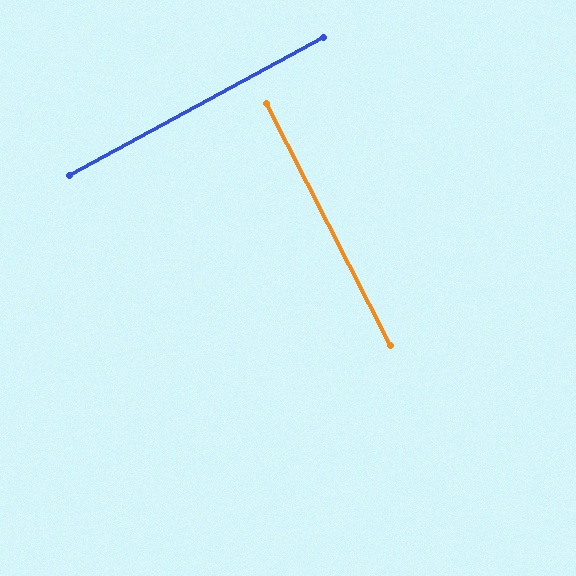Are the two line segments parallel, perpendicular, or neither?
Perpendicular — they meet at approximately 89°.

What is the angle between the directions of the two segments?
Approximately 89 degrees.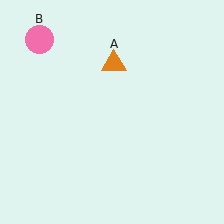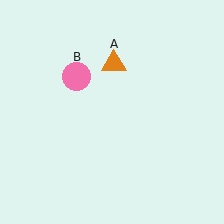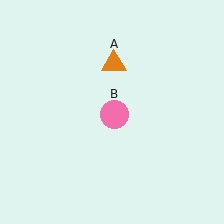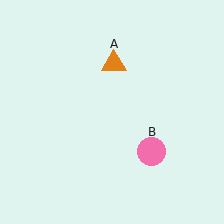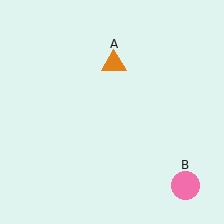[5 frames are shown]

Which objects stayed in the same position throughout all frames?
Orange triangle (object A) remained stationary.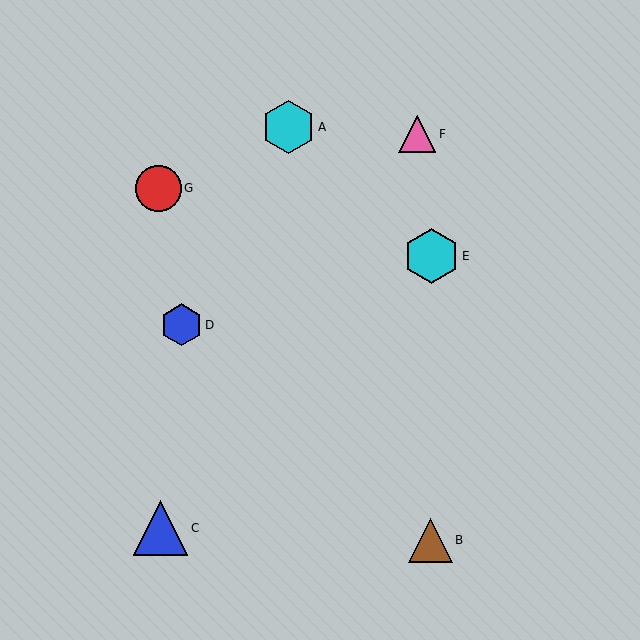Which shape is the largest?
The cyan hexagon (labeled E) is the largest.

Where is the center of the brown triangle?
The center of the brown triangle is at (430, 540).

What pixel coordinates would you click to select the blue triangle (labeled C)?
Click at (161, 528) to select the blue triangle C.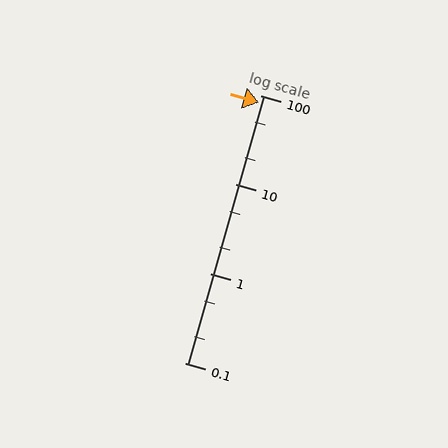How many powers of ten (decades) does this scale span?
The scale spans 3 decades, from 0.1 to 100.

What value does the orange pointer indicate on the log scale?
The pointer indicates approximately 83.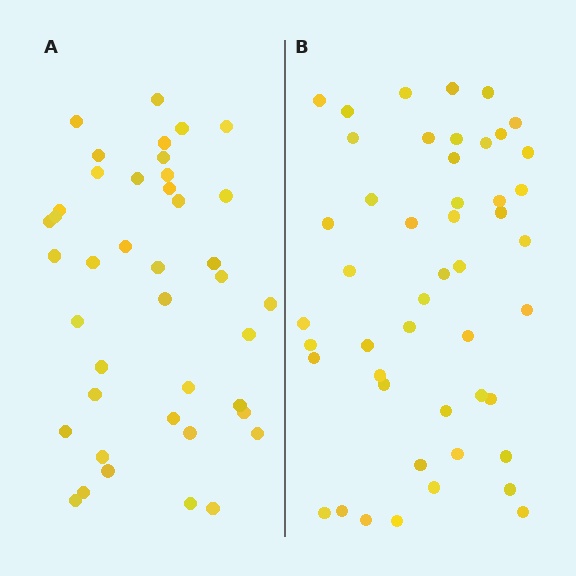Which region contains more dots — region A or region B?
Region B (the right region) has more dots.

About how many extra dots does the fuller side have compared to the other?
Region B has roughly 8 or so more dots than region A.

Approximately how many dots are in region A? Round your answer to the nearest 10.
About 40 dots. (The exact count is 41, which rounds to 40.)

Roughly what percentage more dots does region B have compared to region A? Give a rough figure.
About 15% more.